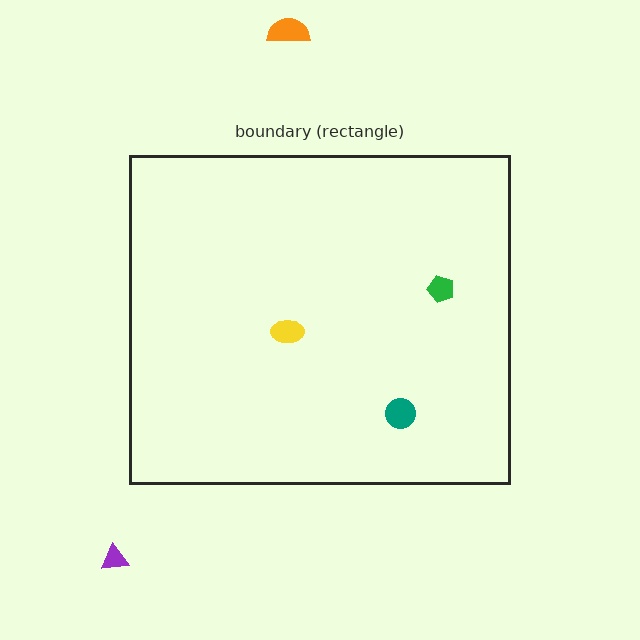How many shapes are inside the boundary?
3 inside, 2 outside.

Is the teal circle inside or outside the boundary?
Inside.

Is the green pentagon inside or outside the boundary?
Inside.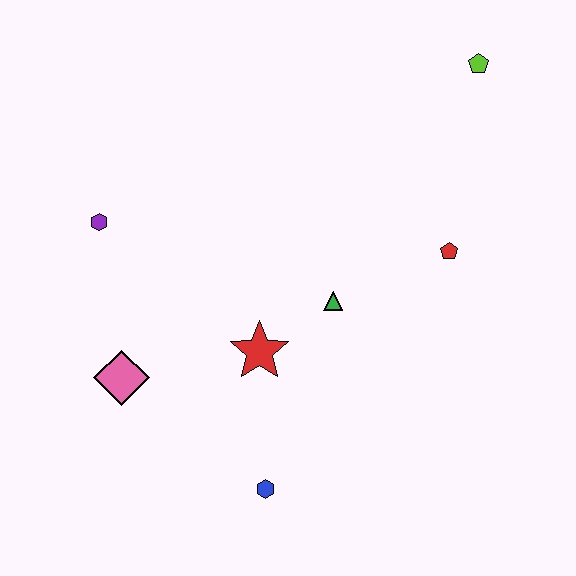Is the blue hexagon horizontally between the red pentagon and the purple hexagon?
Yes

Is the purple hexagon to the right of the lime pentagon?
No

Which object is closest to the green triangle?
The red star is closest to the green triangle.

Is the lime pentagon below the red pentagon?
No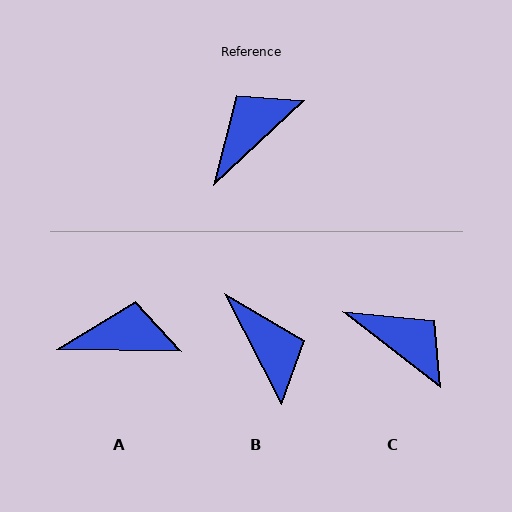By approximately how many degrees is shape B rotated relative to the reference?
Approximately 106 degrees clockwise.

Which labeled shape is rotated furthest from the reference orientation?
B, about 106 degrees away.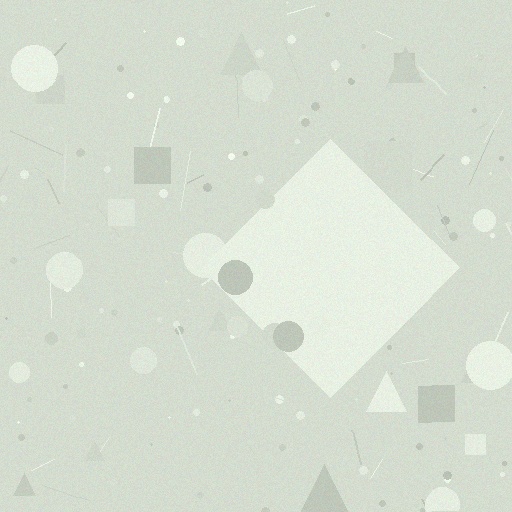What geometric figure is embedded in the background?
A diamond is embedded in the background.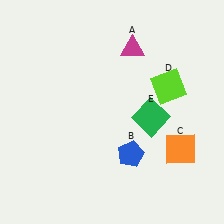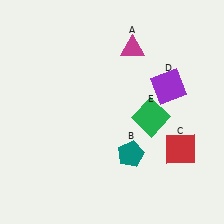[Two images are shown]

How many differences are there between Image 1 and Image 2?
There are 3 differences between the two images.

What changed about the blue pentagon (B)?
In Image 1, B is blue. In Image 2, it changed to teal.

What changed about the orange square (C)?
In Image 1, C is orange. In Image 2, it changed to red.